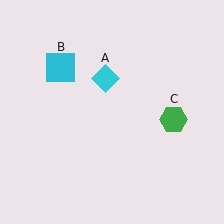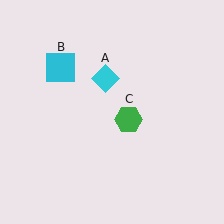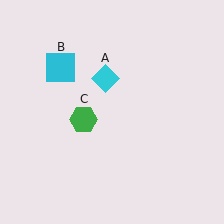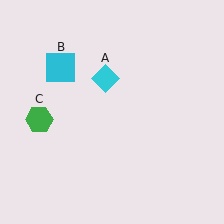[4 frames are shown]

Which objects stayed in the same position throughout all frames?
Cyan diamond (object A) and cyan square (object B) remained stationary.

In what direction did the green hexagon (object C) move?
The green hexagon (object C) moved left.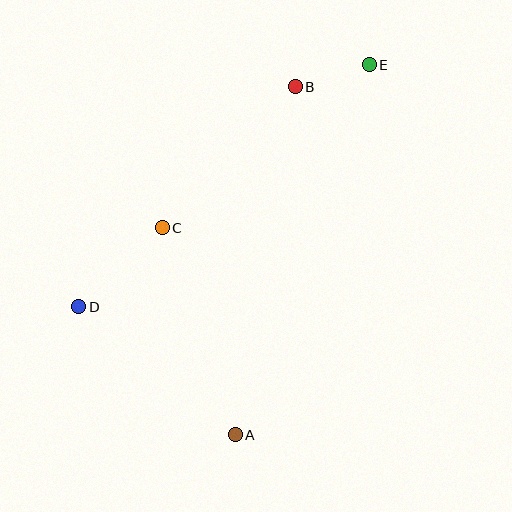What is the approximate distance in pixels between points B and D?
The distance between B and D is approximately 309 pixels.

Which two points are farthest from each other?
Points A and E are farthest from each other.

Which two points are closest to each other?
Points B and E are closest to each other.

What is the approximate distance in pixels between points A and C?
The distance between A and C is approximately 219 pixels.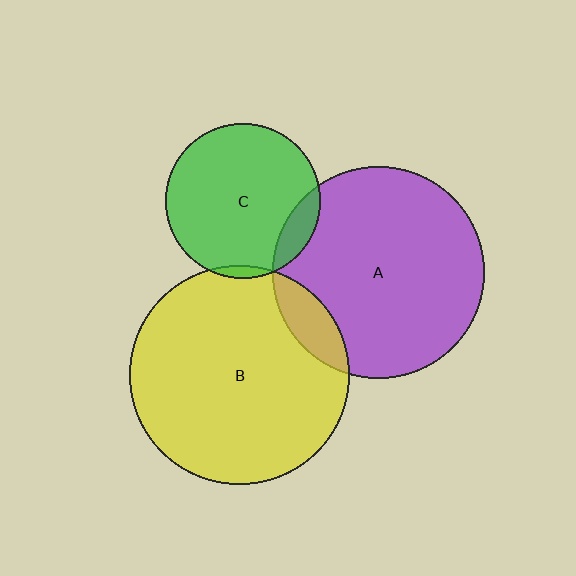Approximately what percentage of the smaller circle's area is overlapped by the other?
Approximately 10%.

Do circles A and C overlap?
Yes.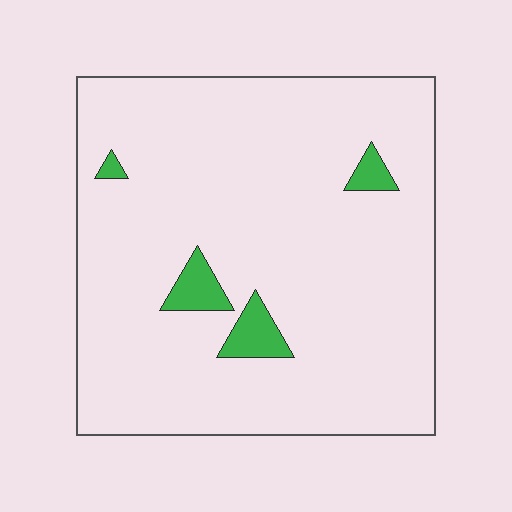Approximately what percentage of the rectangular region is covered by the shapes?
Approximately 5%.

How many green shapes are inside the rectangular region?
4.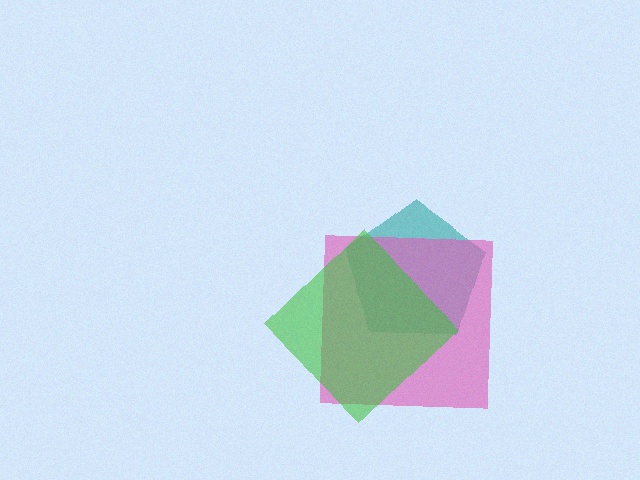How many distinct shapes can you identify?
There are 3 distinct shapes: a teal pentagon, a pink square, a green diamond.